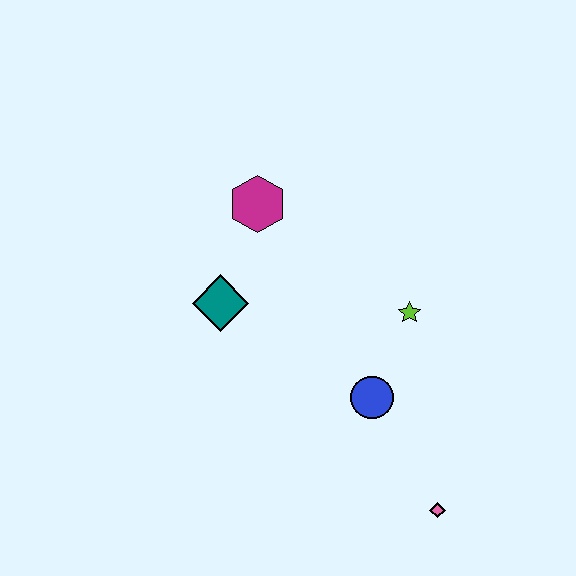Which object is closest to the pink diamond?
The blue circle is closest to the pink diamond.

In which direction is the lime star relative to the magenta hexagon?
The lime star is to the right of the magenta hexagon.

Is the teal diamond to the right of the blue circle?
No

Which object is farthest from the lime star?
The pink diamond is farthest from the lime star.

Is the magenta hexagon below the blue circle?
No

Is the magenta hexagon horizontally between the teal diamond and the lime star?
Yes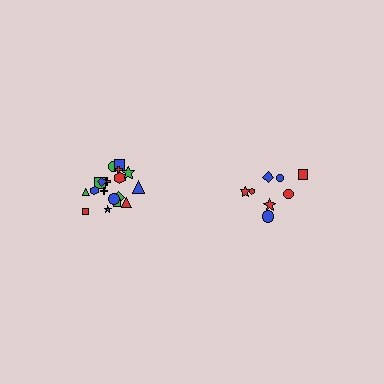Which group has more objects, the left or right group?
The left group.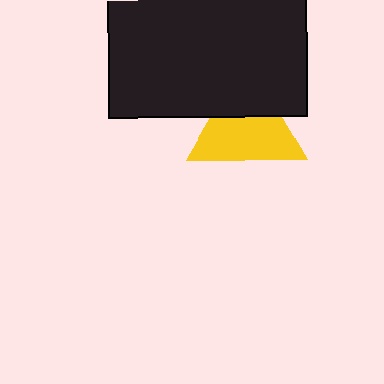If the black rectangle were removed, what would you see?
You would see the complete yellow triangle.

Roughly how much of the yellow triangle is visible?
Most of it is visible (roughly 66%).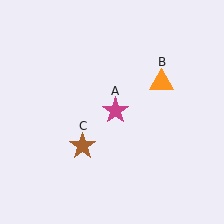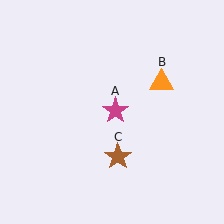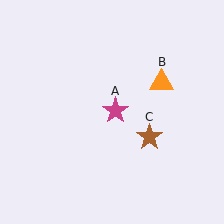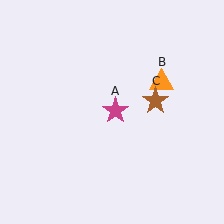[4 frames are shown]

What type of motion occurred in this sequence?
The brown star (object C) rotated counterclockwise around the center of the scene.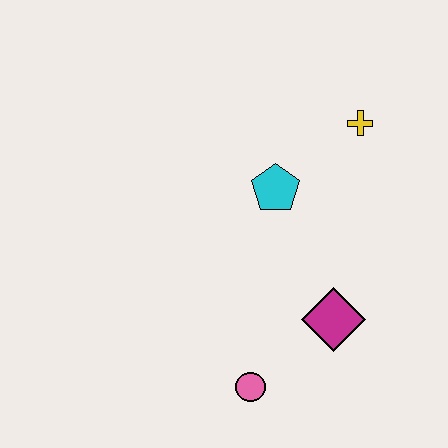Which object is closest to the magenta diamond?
The pink circle is closest to the magenta diamond.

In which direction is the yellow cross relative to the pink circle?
The yellow cross is above the pink circle.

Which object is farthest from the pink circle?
The yellow cross is farthest from the pink circle.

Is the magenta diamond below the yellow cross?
Yes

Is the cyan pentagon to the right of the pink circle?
Yes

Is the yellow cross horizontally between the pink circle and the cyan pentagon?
No